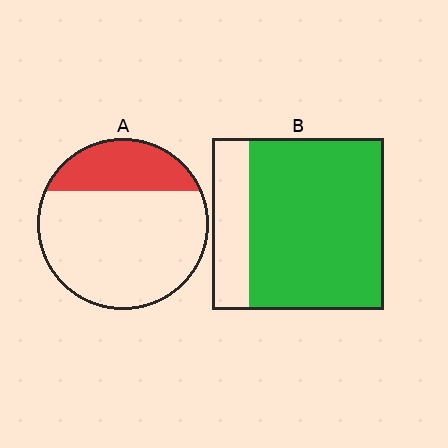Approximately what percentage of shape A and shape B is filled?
A is approximately 25% and B is approximately 80%.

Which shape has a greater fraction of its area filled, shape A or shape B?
Shape B.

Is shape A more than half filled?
No.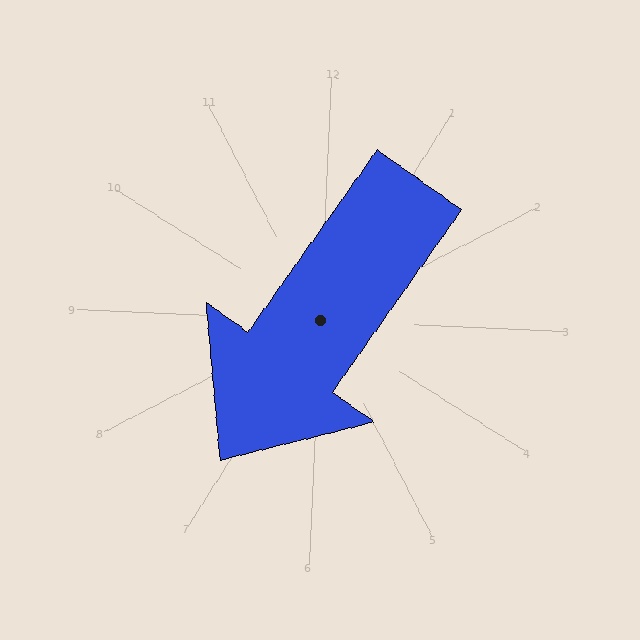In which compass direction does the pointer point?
Southwest.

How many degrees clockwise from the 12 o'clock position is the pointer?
Approximately 213 degrees.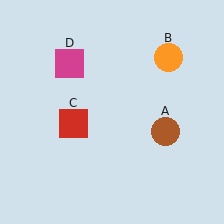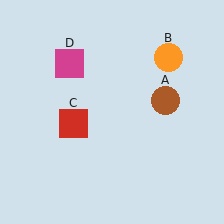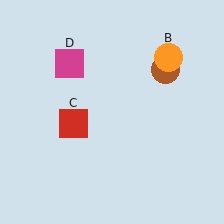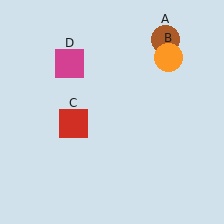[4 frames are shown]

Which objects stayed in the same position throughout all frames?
Orange circle (object B) and red square (object C) and magenta square (object D) remained stationary.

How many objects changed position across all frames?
1 object changed position: brown circle (object A).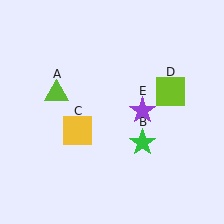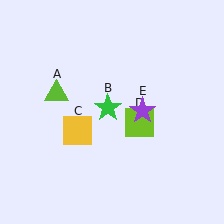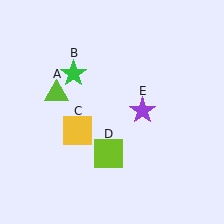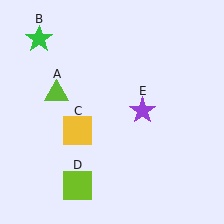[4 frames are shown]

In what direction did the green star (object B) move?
The green star (object B) moved up and to the left.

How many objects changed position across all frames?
2 objects changed position: green star (object B), lime square (object D).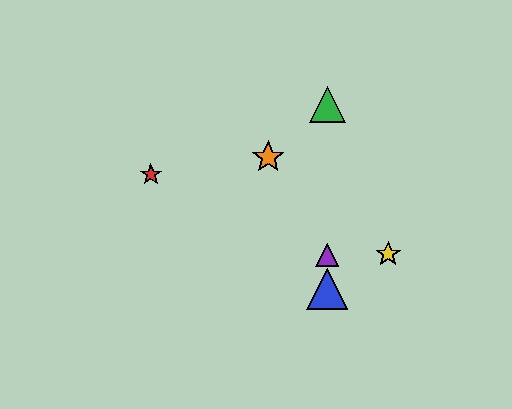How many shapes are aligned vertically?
3 shapes (the blue triangle, the green triangle, the purple triangle) are aligned vertically.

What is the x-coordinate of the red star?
The red star is at x≈151.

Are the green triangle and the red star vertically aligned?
No, the green triangle is at x≈327 and the red star is at x≈151.